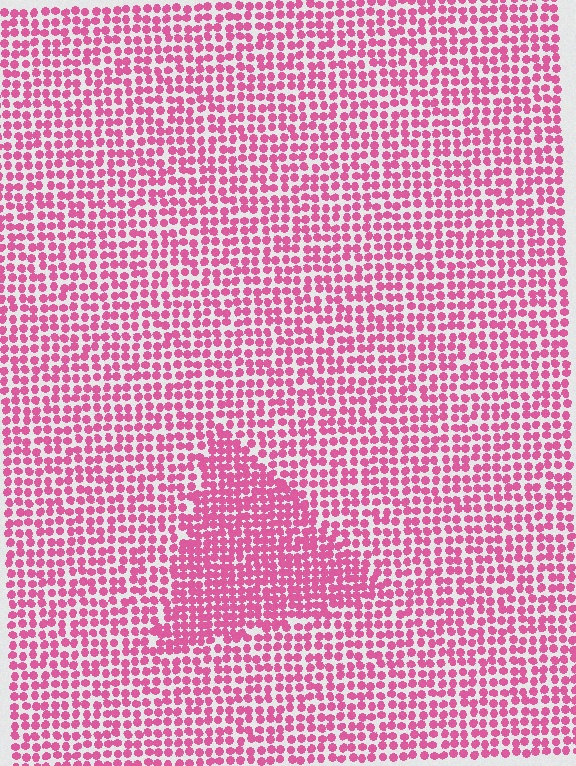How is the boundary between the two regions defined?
The boundary is defined by a change in element density (approximately 1.5x ratio). All elements are the same color, size, and shape.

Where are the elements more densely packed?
The elements are more densely packed inside the triangle boundary.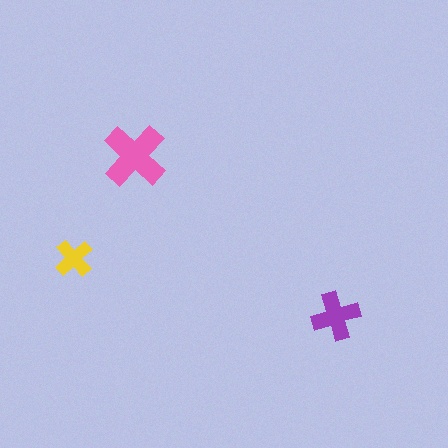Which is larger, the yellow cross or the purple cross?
The purple one.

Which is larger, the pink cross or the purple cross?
The pink one.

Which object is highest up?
The pink cross is topmost.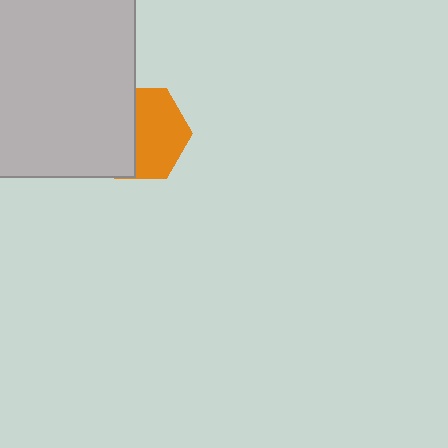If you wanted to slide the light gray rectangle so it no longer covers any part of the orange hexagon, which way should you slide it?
Slide it left — that is the most direct way to separate the two shapes.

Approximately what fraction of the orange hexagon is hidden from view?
Roughly 43% of the orange hexagon is hidden behind the light gray rectangle.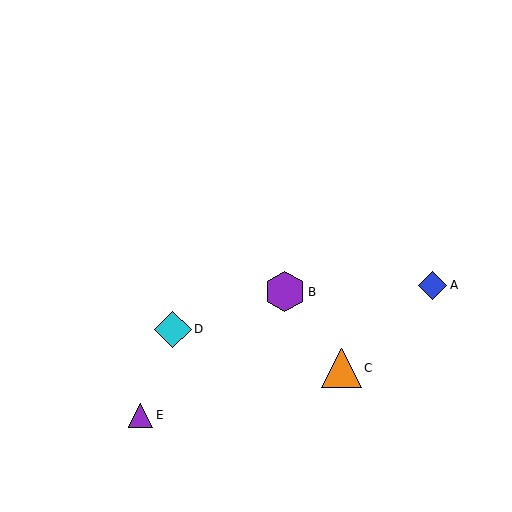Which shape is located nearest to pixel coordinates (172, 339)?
The cyan diamond (labeled D) at (173, 329) is nearest to that location.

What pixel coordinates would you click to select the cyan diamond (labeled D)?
Click at (173, 329) to select the cyan diamond D.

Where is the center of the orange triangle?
The center of the orange triangle is at (341, 368).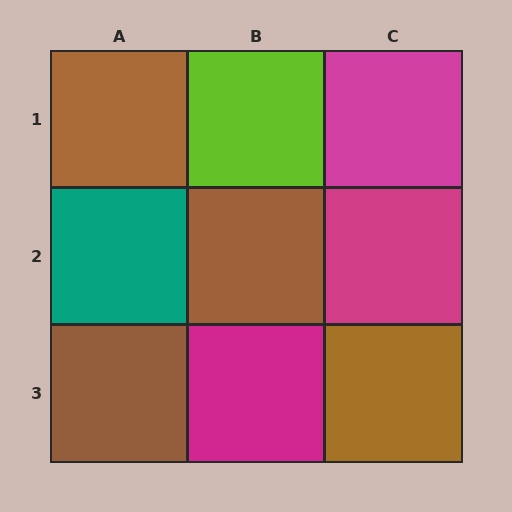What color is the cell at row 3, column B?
Magenta.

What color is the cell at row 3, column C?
Brown.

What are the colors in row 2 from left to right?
Teal, brown, magenta.